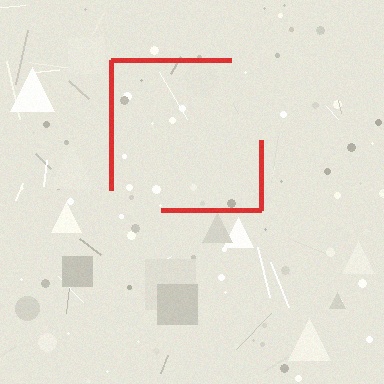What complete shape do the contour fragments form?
The contour fragments form a square.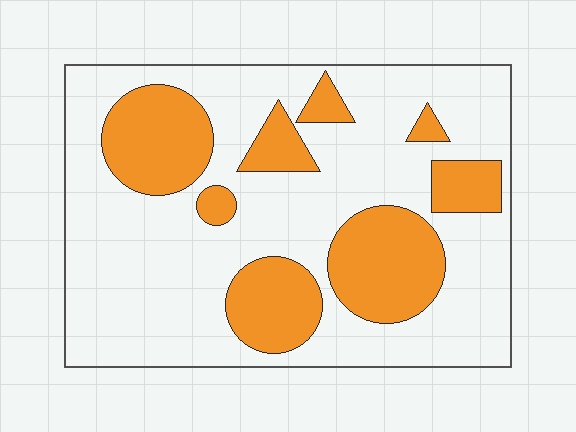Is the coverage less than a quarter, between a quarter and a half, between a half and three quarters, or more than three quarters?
Between a quarter and a half.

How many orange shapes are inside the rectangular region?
8.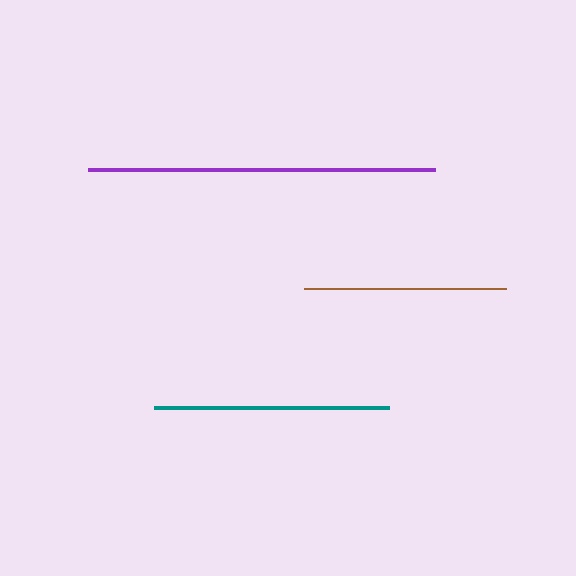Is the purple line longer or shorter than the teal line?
The purple line is longer than the teal line.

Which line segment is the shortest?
The brown line is the shortest at approximately 202 pixels.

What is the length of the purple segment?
The purple segment is approximately 348 pixels long.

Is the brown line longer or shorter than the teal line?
The teal line is longer than the brown line.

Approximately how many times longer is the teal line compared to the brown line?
The teal line is approximately 1.2 times the length of the brown line.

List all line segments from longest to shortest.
From longest to shortest: purple, teal, brown.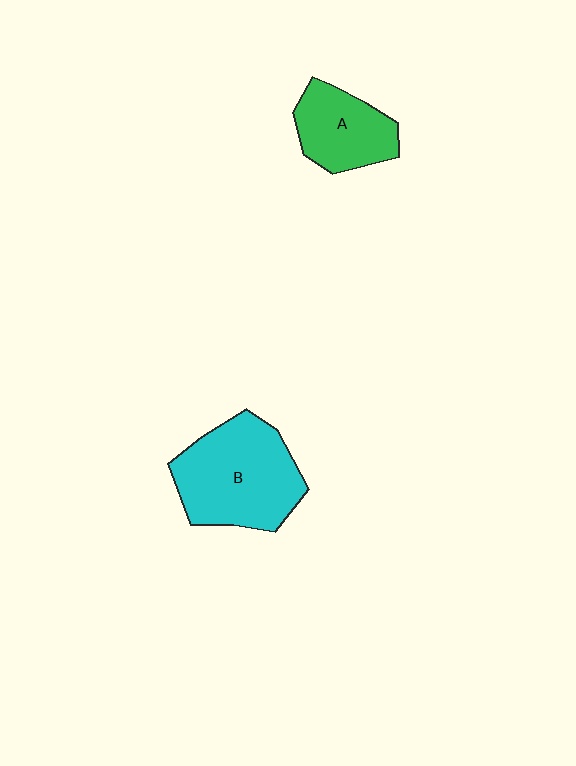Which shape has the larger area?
Shape B (cyan).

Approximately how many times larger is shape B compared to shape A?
Approximately 1.7 times.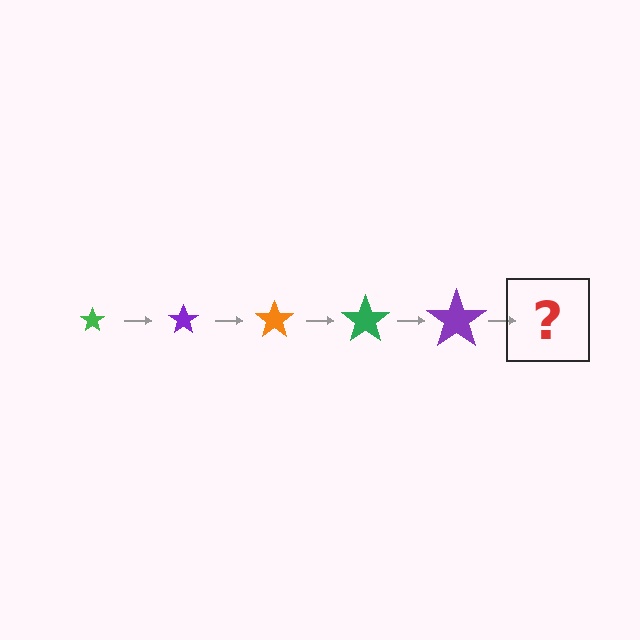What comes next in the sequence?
The next element should be an orange star, larger than the previous one.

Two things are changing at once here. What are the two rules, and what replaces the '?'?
The two rules are that the star grows larger each step and the color cycles through green, purple, and orange. The '?' should be an orange star, larger than the previous one.